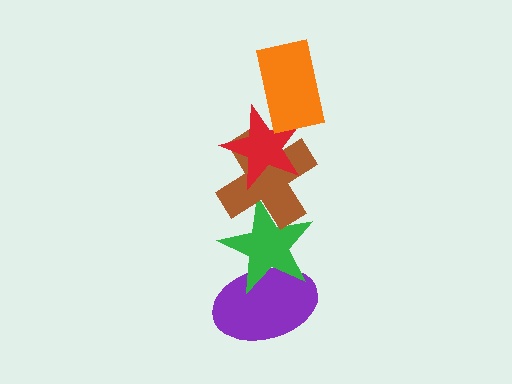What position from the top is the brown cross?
The brown cross is 3rd from the top.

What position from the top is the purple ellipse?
The purple ellipse is 5th from the top.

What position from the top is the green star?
The green star is 4th from the top.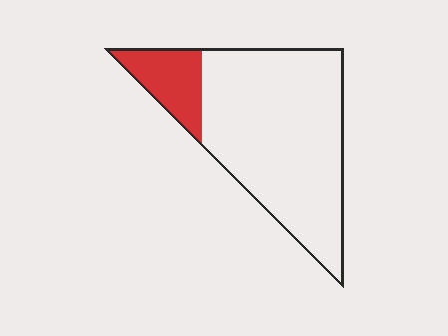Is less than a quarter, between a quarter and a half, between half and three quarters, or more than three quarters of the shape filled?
Less than a quarter.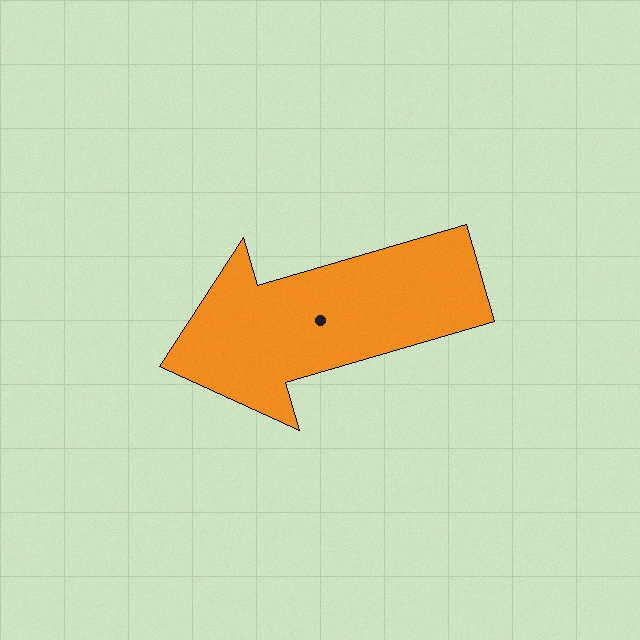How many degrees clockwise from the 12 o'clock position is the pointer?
Approximately 254 degrees.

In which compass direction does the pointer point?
West.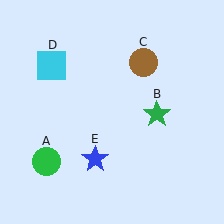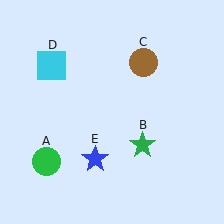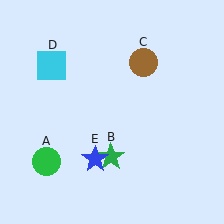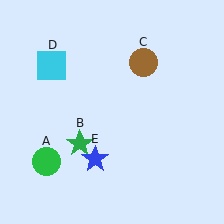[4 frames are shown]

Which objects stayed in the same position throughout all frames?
Green circle (object A) and brown circle (object C) and cyan square (object D) and blue star (object E) remained stationary.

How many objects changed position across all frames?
1 object changed position: green star (object B).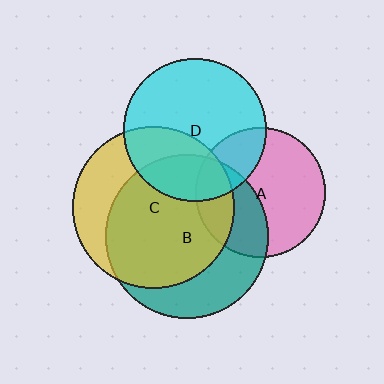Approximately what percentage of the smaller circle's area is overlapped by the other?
Approximately 65%.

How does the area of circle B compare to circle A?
Approximately 1.6 times.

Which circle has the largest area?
Circle B (teal).